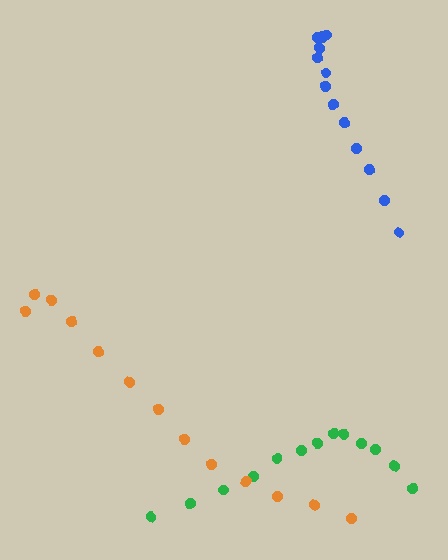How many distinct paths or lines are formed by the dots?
There are 3 distinct paths.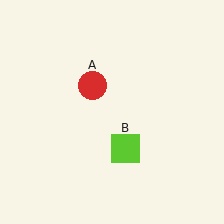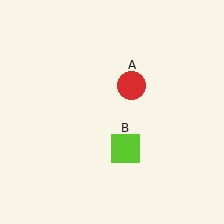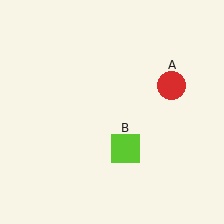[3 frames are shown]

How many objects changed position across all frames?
1 object changed position: red circle (object A).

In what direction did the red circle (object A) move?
The red circle (object A) moved right.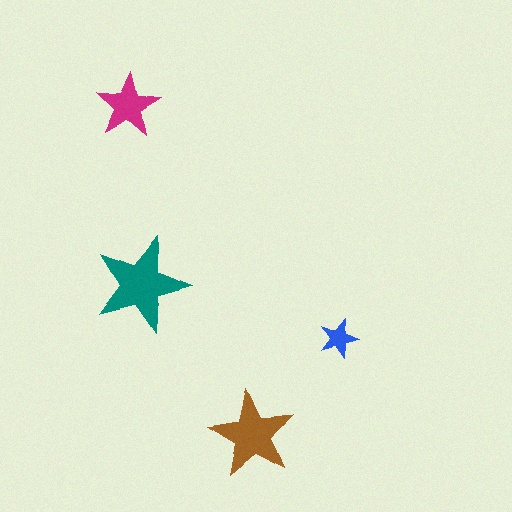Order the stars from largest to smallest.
the teal one, the brown one, the magenta one, the blue one.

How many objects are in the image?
There are 4 objects in the image.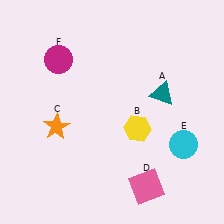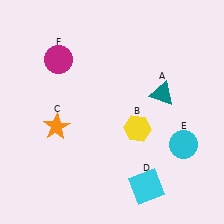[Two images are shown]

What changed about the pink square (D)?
In Image 1, D is pink. In Image 2, it changed to cyan.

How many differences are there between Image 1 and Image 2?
There is 1 difference between the two images.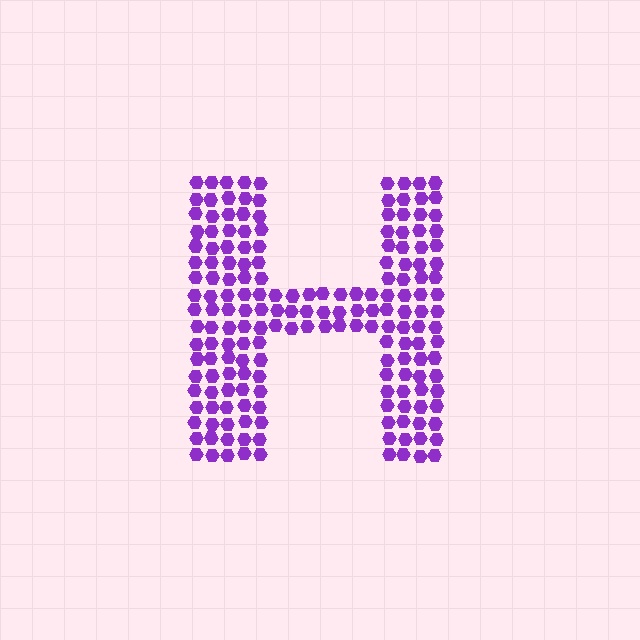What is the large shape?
The large shape is the letter H.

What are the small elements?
The small elements are hexagons.